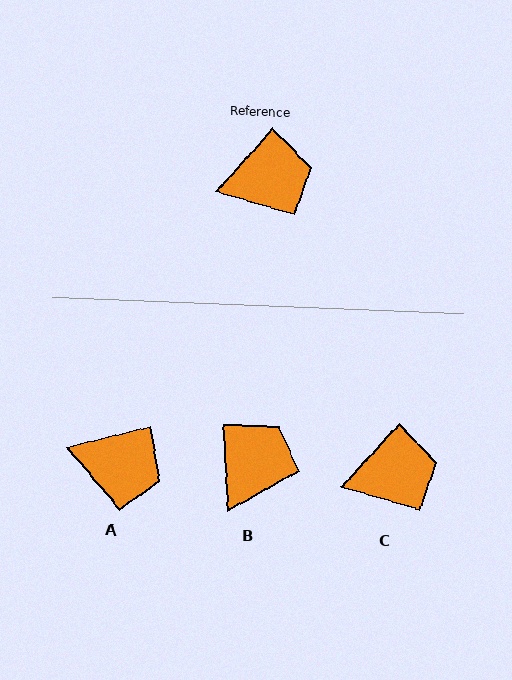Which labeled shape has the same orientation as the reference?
C.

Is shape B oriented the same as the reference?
No, it is off by about 45 degrees.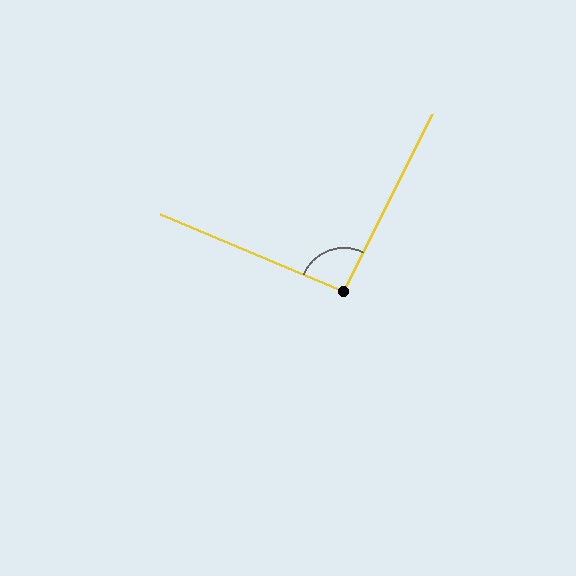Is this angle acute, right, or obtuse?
It is approximately a right angle.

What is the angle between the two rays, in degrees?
Approximately 94 degrees.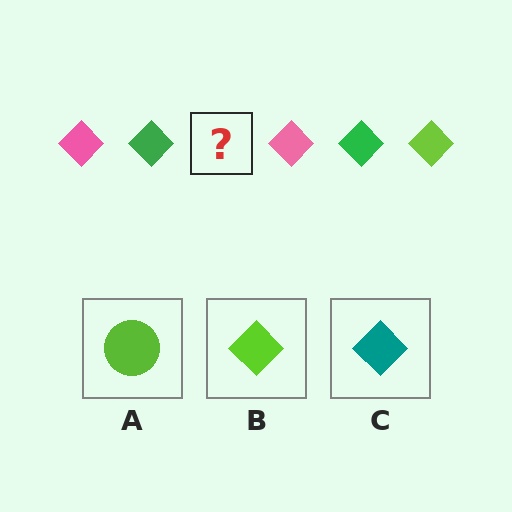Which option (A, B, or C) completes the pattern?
B.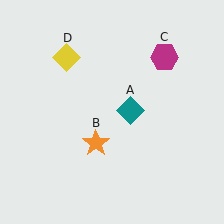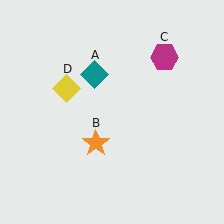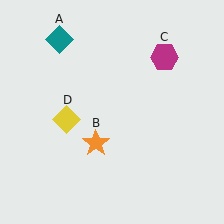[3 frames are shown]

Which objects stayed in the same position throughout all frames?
Orange star (object B) and magenta hexagon (object C) remained stationary.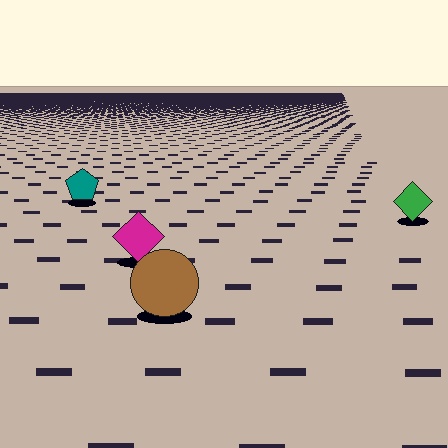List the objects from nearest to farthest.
From nearest to farthest: the brown circle, the magenta diamond, the green diamond, the teal pentagon.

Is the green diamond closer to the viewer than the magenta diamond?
No. The magenta diamond is closer — you can tell from the texture gradient: the ground texture is coarser near it.